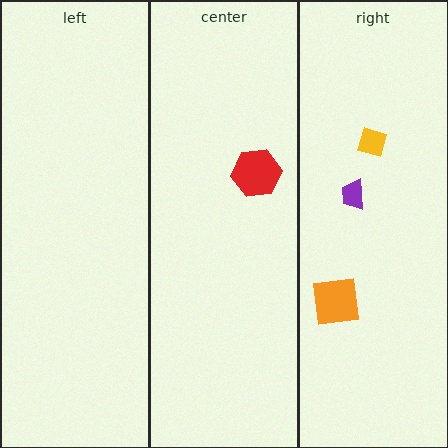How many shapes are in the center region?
1.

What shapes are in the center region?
The red hexagon.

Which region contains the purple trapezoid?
The right region.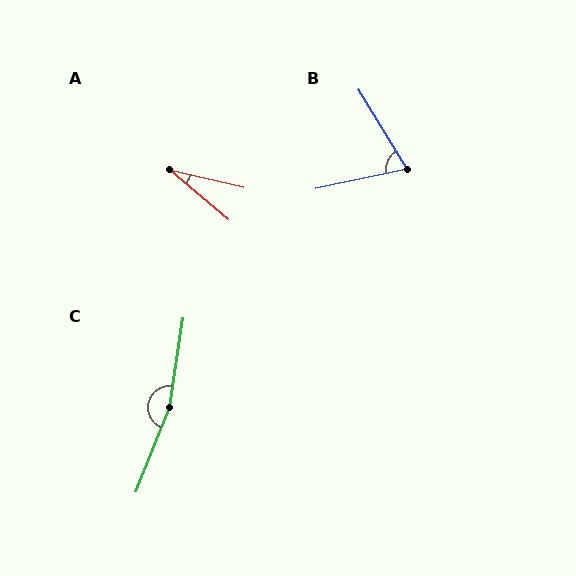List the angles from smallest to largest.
A (27°), B (71°), C (167°).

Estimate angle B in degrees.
Approximately 71 degrees.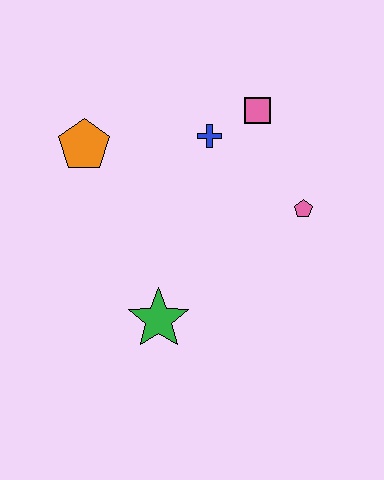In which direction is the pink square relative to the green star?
The pink square is above the green star.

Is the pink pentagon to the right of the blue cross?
Yes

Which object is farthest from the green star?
The pink square is farthest from the green star.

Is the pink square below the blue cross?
No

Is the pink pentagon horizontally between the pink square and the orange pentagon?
No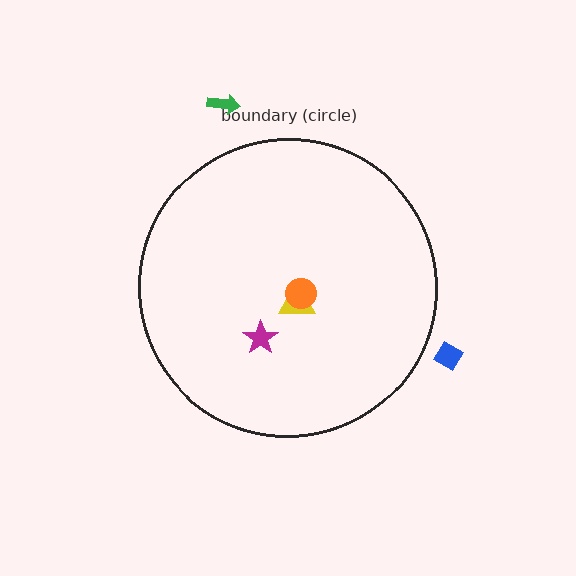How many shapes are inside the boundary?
3 inside, 2 outside.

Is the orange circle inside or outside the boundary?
Inside.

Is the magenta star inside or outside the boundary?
Inside.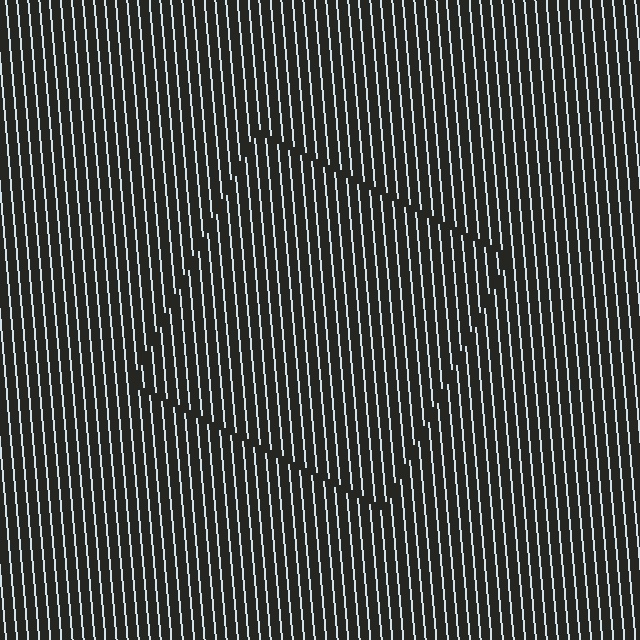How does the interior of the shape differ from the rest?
The interior of the shape contains the same grating, shifted by half a period — the contour is defined by the phase discontinuity where line-ends from the inner and outer gratings abut.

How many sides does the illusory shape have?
4 sides — the line-ends trace a square.